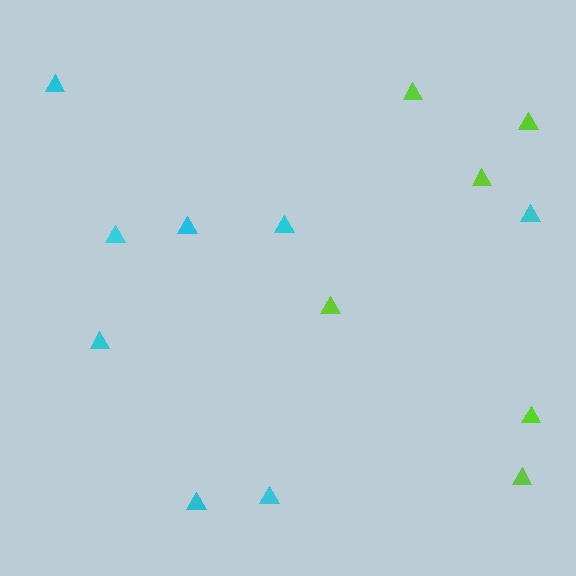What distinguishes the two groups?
There are 2 groups: one group of cyan triangles (8) and one group of lime triangles (6).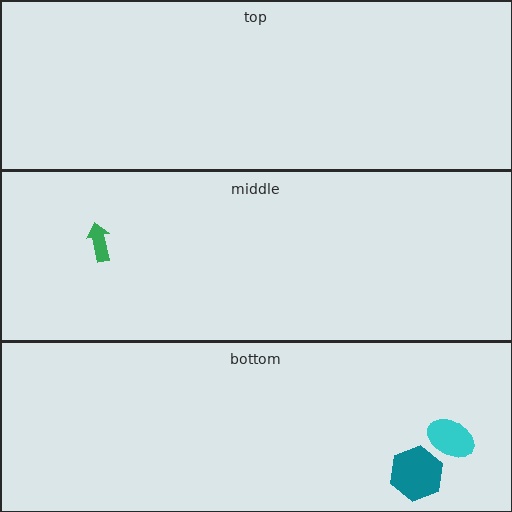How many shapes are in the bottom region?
2.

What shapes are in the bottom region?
The teal hexagon, the cyan ellipse.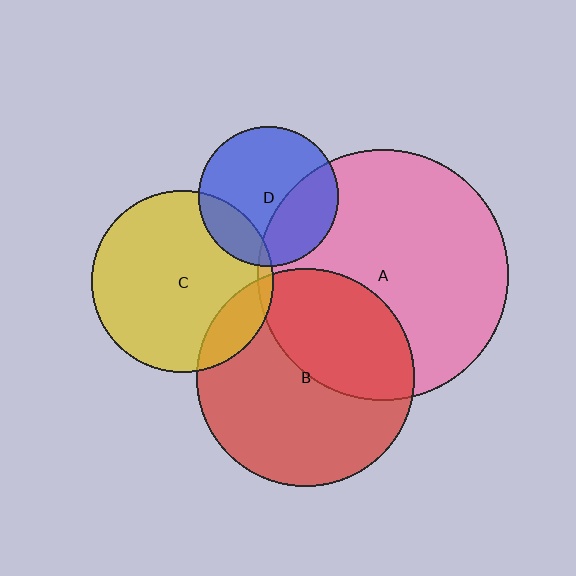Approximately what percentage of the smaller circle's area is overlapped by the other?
Approximately 40%.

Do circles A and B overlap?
Yes.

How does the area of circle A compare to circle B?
Approximately 1.3 times.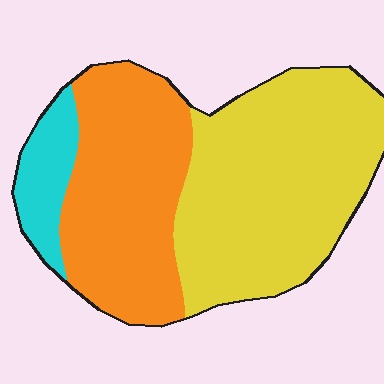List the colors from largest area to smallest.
From largest to smallest: yellow, orange, cyan.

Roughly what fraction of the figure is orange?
Orange takes up about three eighths (3/8) of the figure.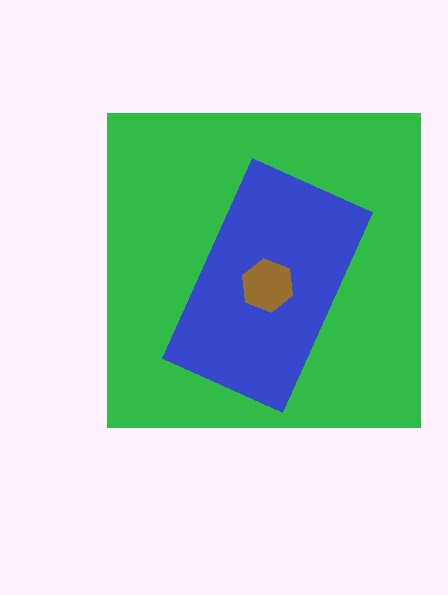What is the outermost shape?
The green square.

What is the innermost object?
The brown hexagon.